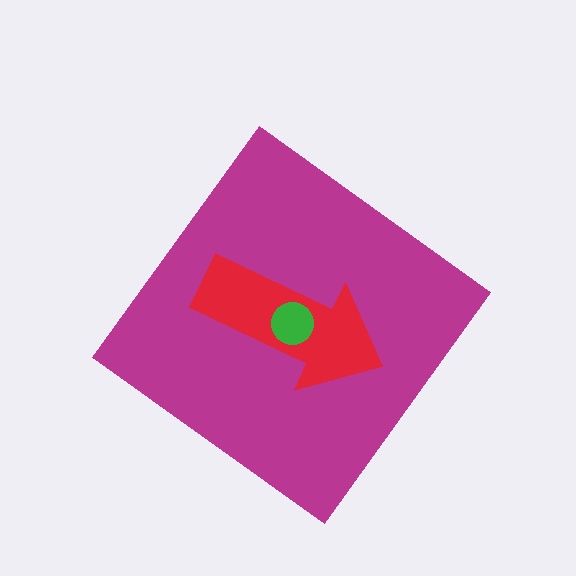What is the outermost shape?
The magenta diamond.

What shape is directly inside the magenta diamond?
The red arrow.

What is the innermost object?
The green circle.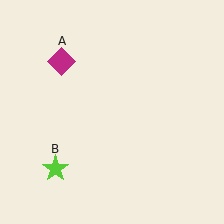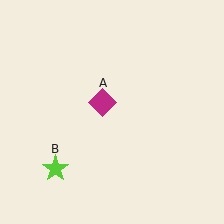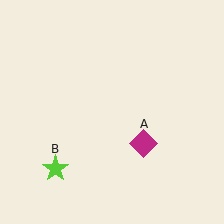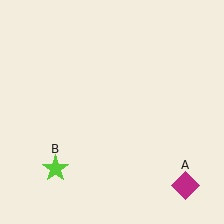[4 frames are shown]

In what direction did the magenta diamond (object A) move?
The magenta diamond (object A) moved down and to the right.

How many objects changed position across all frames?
1 object changed position: magenta diamond (object A).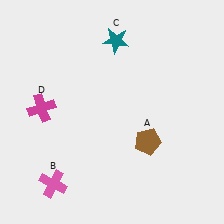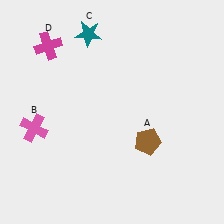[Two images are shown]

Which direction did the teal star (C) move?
The teal star (C) moved left.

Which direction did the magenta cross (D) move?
The magenta cross (D) moved up.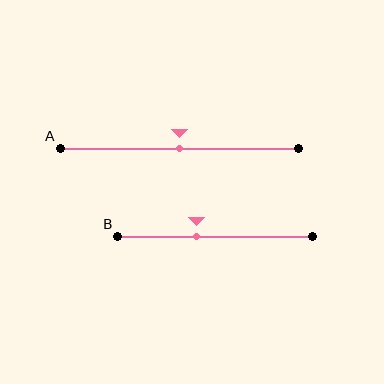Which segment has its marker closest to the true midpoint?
Segment A has its marker closest to the true midpoint.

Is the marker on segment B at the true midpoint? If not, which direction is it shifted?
No, the marker on segment B is shifted to the left by about 10% of the segment length.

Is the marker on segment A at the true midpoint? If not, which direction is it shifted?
Yes, the marker on segment A is at the true midpoint.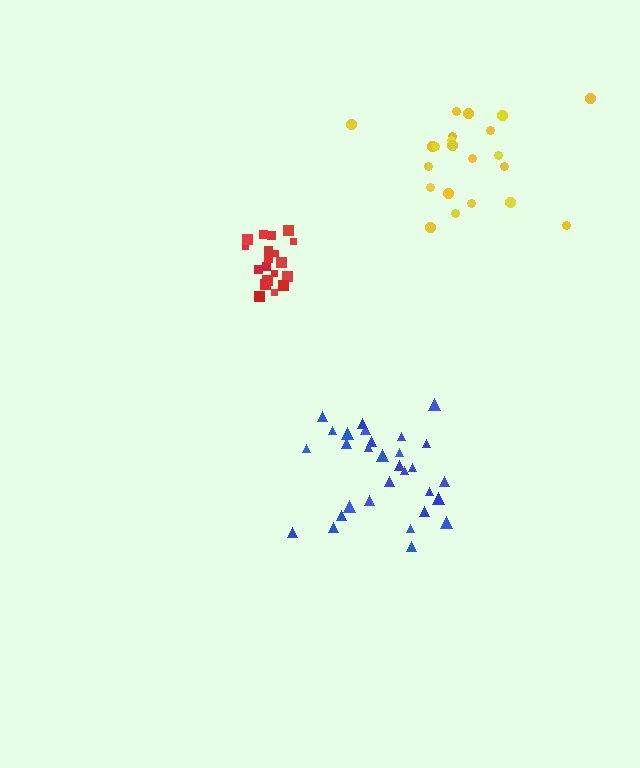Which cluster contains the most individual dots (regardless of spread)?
Blue (30).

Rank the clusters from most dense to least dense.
red, blue, yellow.